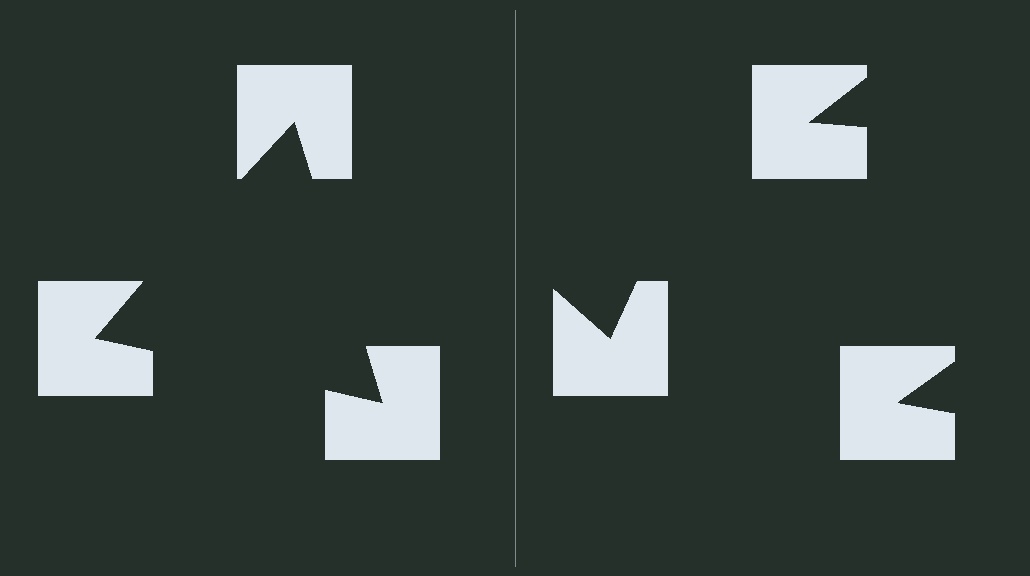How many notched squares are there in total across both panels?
6 — 3 on each side.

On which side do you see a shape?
An illusory triangle appears on the left side. On the right side the wedge cuts are rotated, so no coherent shape forms.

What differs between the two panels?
The notched squares are positioned identically on both sides; only the wedge orientations differ. On the left they align to a triangle; on the right they are misaligned.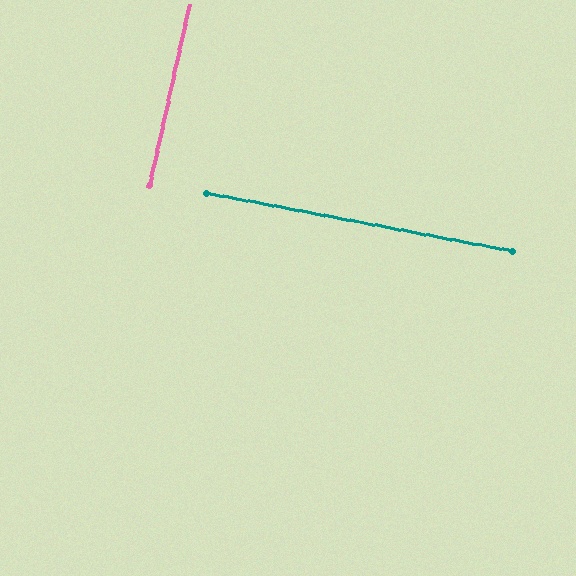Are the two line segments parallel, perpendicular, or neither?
Perpendicular — they meet at approximately 88°.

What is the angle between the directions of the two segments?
Approximately 88 degrees.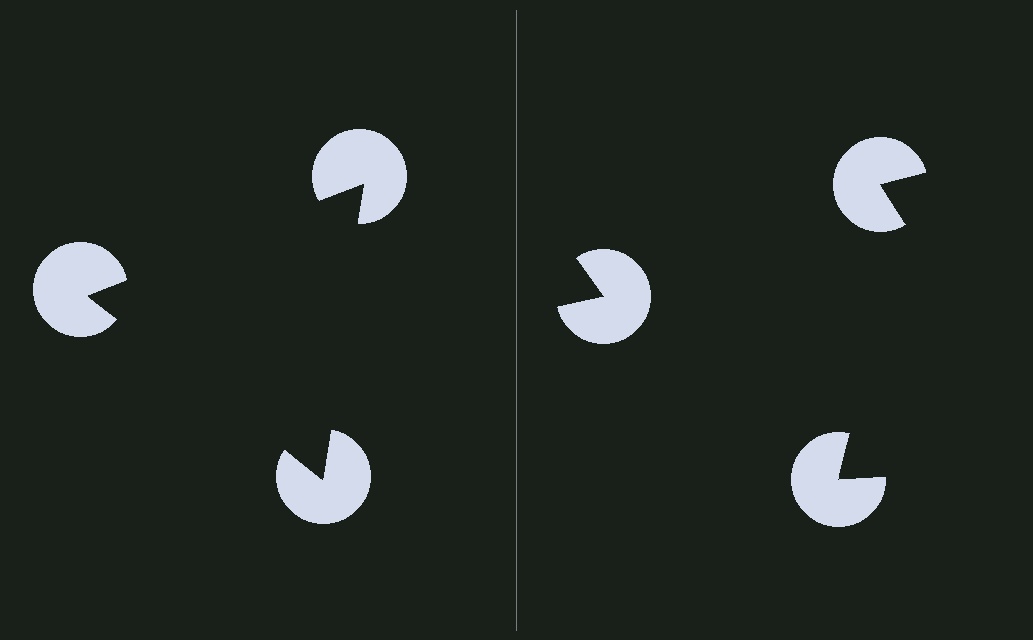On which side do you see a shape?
An illusory triangle appears on the left side. On the right side the wedge cuts are rotated, so no coherent shape forms.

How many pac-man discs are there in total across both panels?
6 — 3 on each side.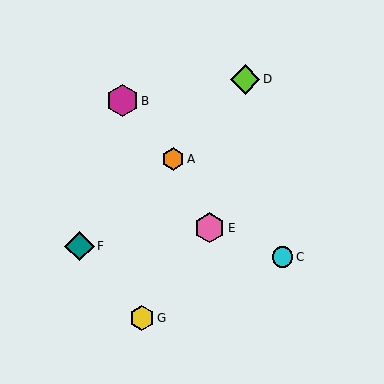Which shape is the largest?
The magenta hexagon (labeled B) is the largest.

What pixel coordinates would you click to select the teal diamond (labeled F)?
Click at (79, 246) to select the teal diamond F.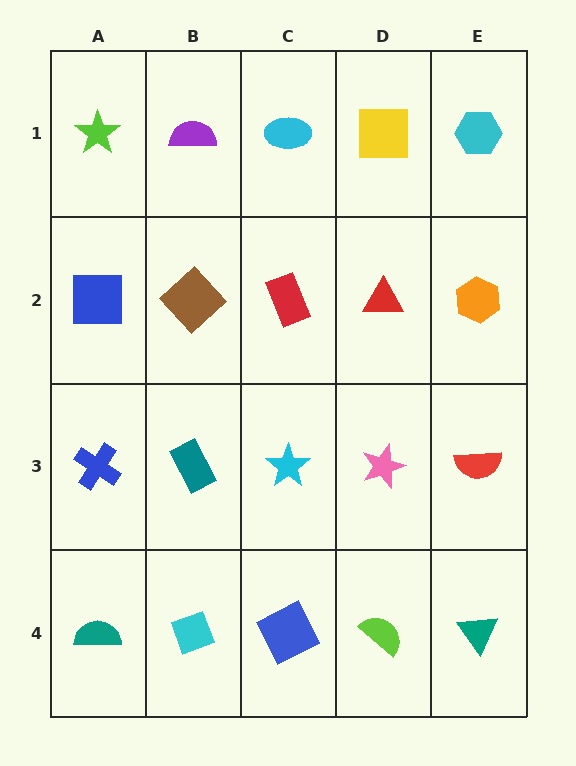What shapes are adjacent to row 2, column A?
A lime star (row 1, column A), a blue cross (row 3, column A), a brown diamond (row 2, column B).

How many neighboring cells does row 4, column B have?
3.